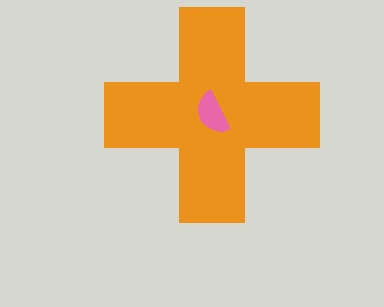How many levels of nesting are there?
2.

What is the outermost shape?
The orange cross.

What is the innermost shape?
The pink semicircle.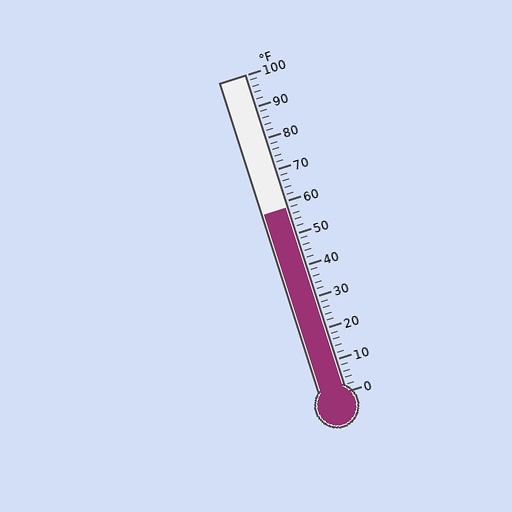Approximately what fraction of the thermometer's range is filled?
The thermometer is filled to approximately 60% of its range.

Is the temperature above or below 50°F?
The temperature is above 50°F.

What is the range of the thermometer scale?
The thermometer scale ranges from 0°F to 100°F.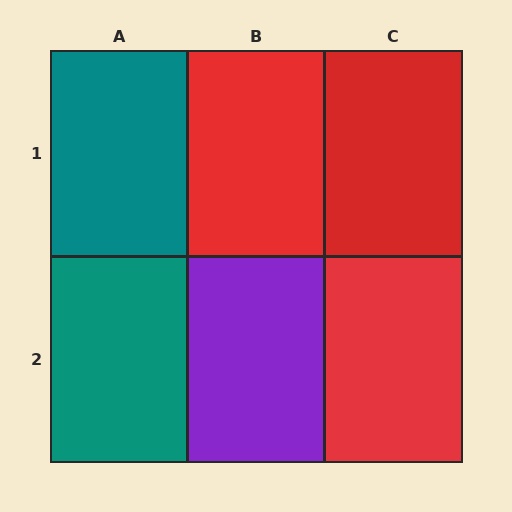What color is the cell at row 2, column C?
Red.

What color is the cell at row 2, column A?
Teal.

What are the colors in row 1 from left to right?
Teal, red, red.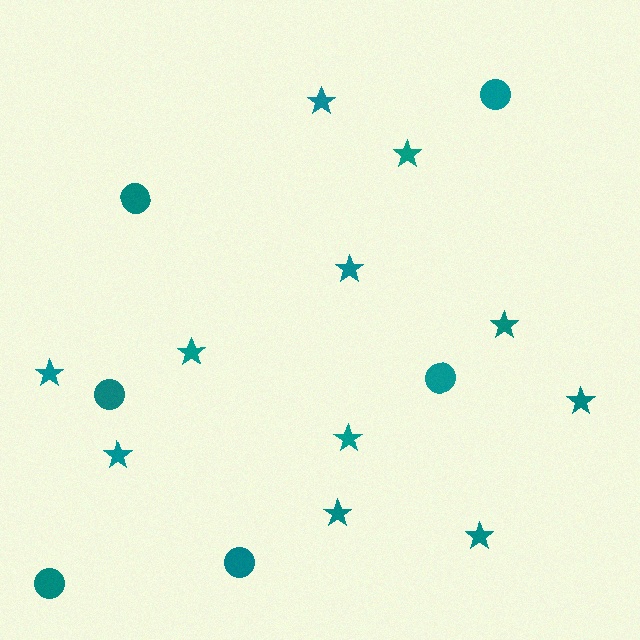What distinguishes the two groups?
There are 2 groups: one group of circles (6) and one group of stars (11).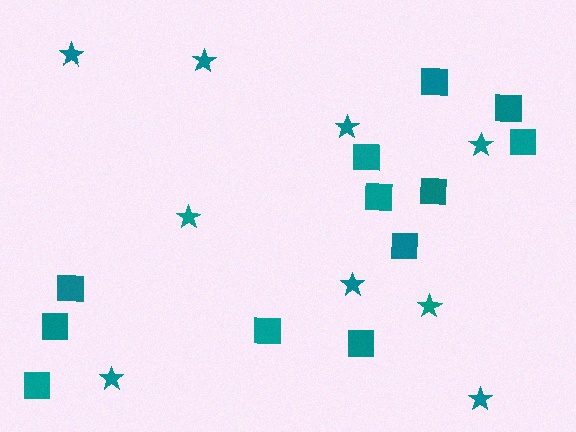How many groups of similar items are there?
There are 2 groups: one group of stars (9) and one group of squares (12).